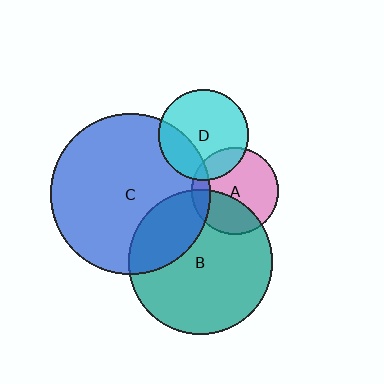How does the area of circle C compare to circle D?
Approximately 3.2 times.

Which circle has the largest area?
Circle C (blue).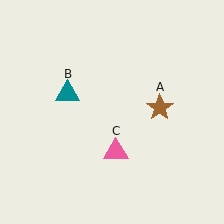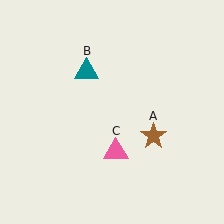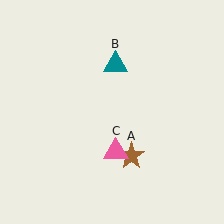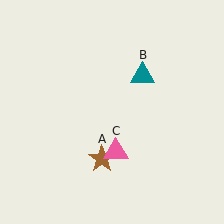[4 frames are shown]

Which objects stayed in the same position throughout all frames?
Pink triangle (object C) remained stationary.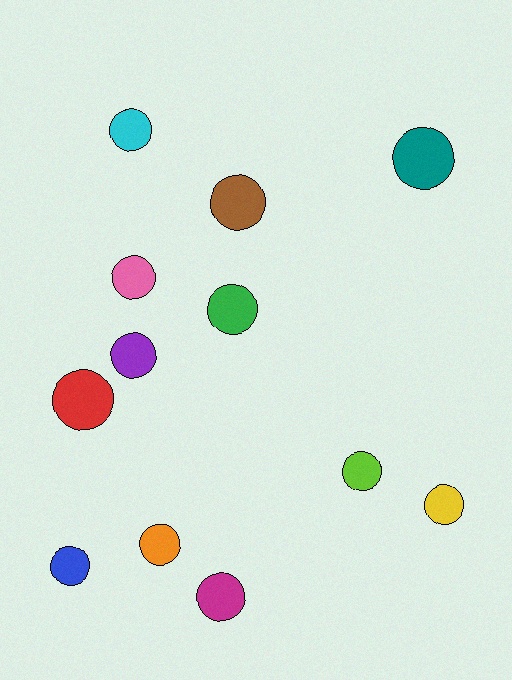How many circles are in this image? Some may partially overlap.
There are 12 circles.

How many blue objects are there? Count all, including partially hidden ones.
There is 1 blue object.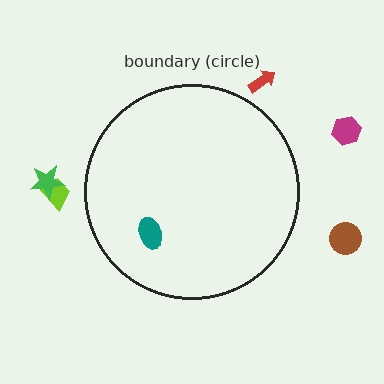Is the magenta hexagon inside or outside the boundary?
Outside.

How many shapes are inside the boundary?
1 inside, 5 outside.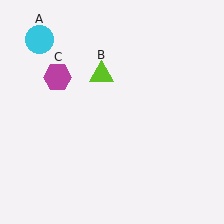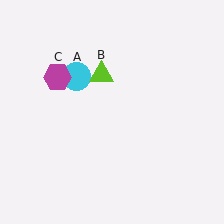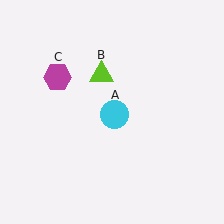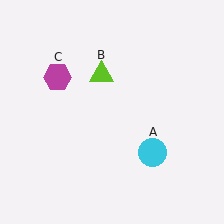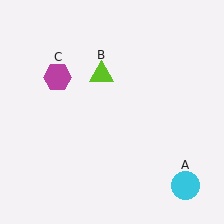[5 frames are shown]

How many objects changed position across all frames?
1 object changed position: cyan circle (object A).